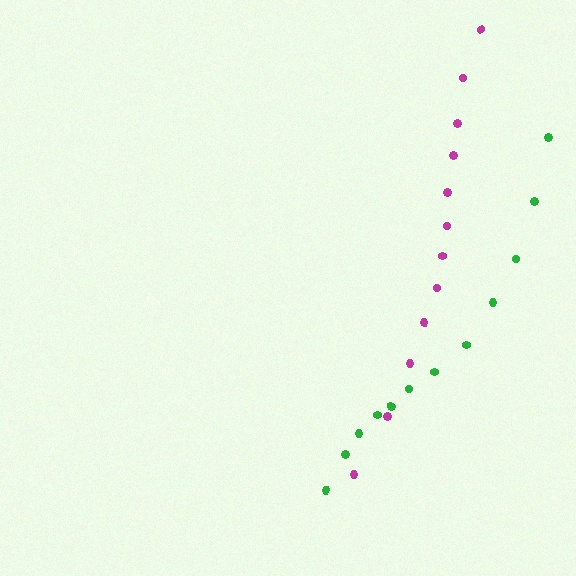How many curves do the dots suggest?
There are 2 distinct paths.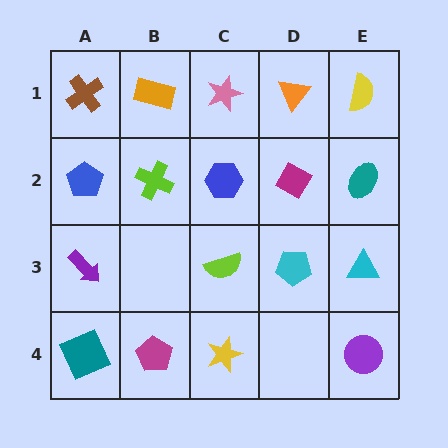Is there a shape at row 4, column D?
No, that cell is empty.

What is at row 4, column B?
A magenta pentagon.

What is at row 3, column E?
A cyan triangle.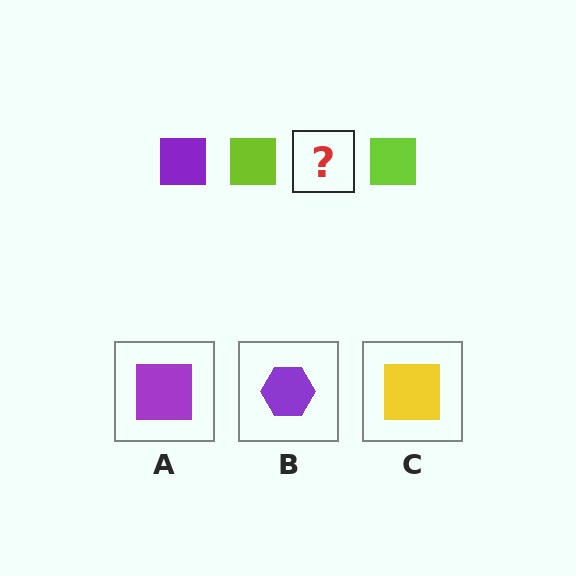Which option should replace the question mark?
Option A.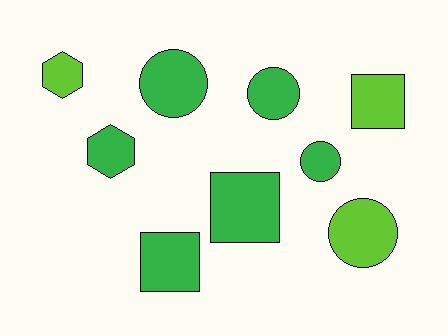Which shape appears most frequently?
Circle, with 4 objects.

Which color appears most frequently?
Green, with 6 objects.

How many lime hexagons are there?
There is 1 lime hexagon.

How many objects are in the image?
There are 9 objects.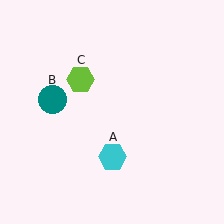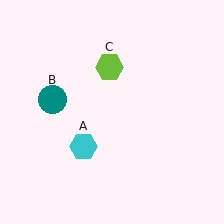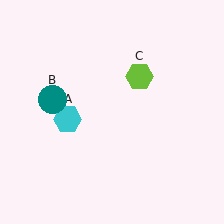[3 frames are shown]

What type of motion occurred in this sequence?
The cyan hexagon (object A), lime hexagon (object C) rotated clockwise around the center of the scene.